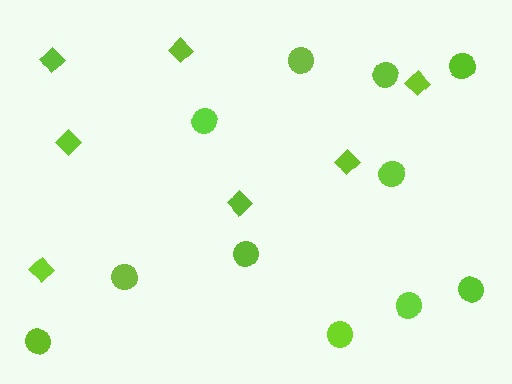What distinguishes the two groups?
There are 2 groups: one group of diamonds (7) and one group of circles (11).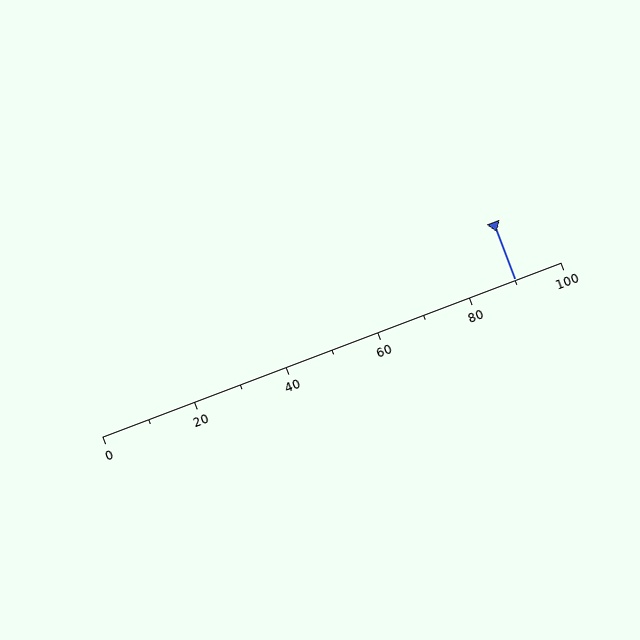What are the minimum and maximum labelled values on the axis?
The axis runs from 0 to 100.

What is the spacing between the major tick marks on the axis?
The major ticks are spaced 20 apart.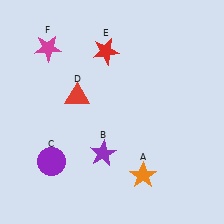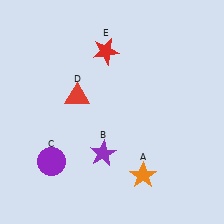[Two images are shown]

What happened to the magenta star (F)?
The magenta star (F) was removed in Image 2. It was in the top-left area of Image 1.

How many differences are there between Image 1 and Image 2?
There is 1 difference between the two images.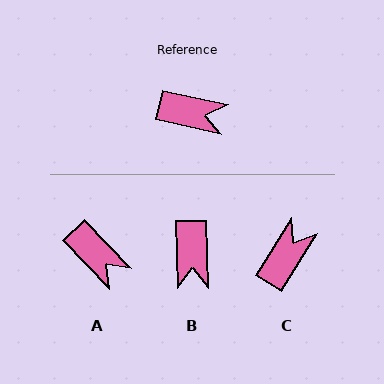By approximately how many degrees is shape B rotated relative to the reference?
Approximately 76 degrees clockwise.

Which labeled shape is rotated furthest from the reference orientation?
B, about 76 degrees away.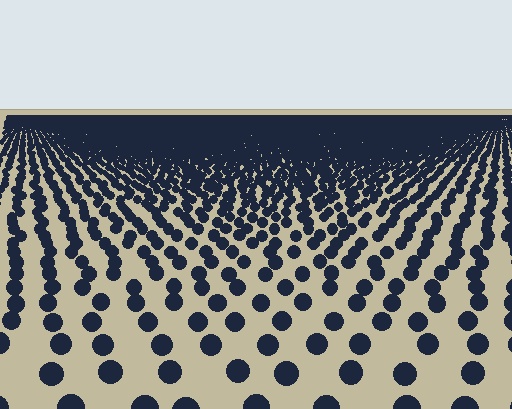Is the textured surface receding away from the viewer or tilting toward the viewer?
The surface is receding away from the viewer. Texture elements get smaller and denser toward the top.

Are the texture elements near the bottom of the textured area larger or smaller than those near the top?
Larger. Near the bottom, elements are closer to the viewer and appear at a bigger on-screen size.